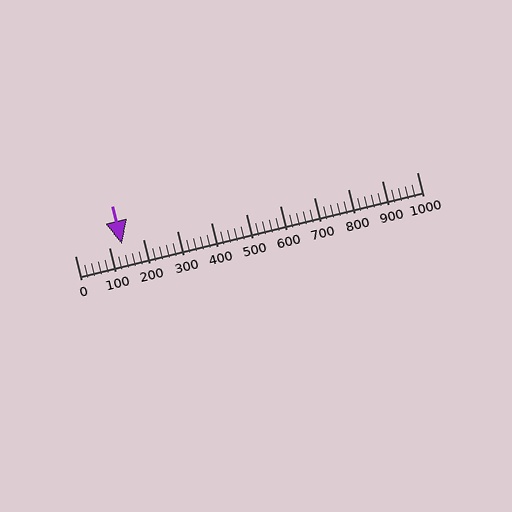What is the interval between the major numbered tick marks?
The major tick marks are spaced 100 units apart.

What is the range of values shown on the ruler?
The ruler shows values from 0 to 1000.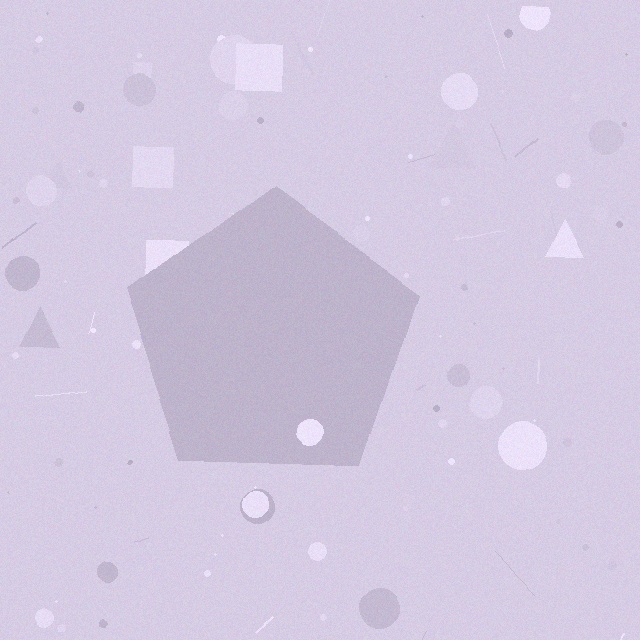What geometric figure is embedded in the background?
A pentagon is embedded in the background.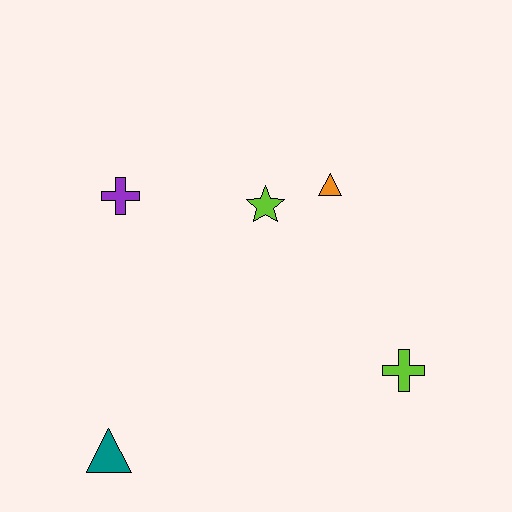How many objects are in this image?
There are 5 objects.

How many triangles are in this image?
There are 2 triangles.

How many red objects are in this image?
There are no red objects.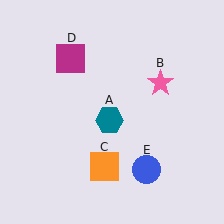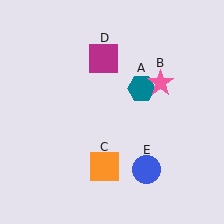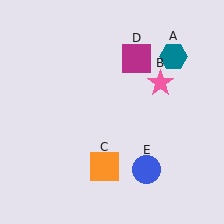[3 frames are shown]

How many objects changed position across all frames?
2 objects changed position: teal hexagon (object A), magenta square (object D).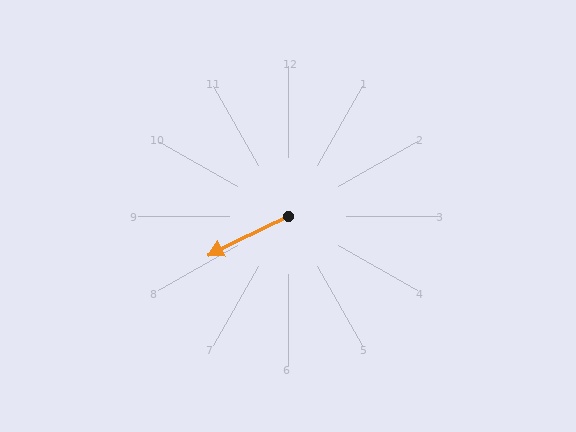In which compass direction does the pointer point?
Southwest.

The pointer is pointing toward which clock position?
Roughly 8 o'clock.